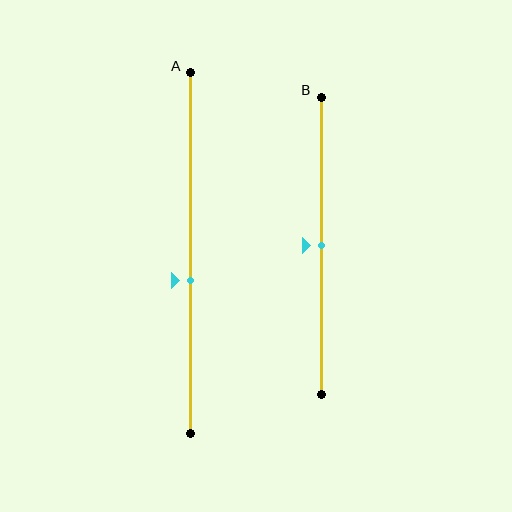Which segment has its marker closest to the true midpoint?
Segment B has its marker closest to the true midpoint.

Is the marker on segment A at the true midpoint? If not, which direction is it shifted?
No, the marker on segment A is shifted downward by about 8% of the segment length.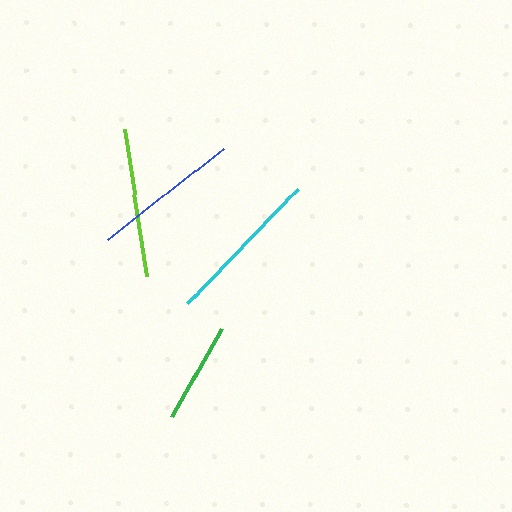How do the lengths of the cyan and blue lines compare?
The cyan and blue lines are approximately the same length.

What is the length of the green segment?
The green segment is approximately 102 pixels long.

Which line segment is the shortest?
The green line is the shortest at approximately 102 pixels.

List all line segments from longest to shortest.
From longest to shortest: cyan, lime, blue, green.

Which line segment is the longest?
The cyan line is the longest at approximately 159 pixels.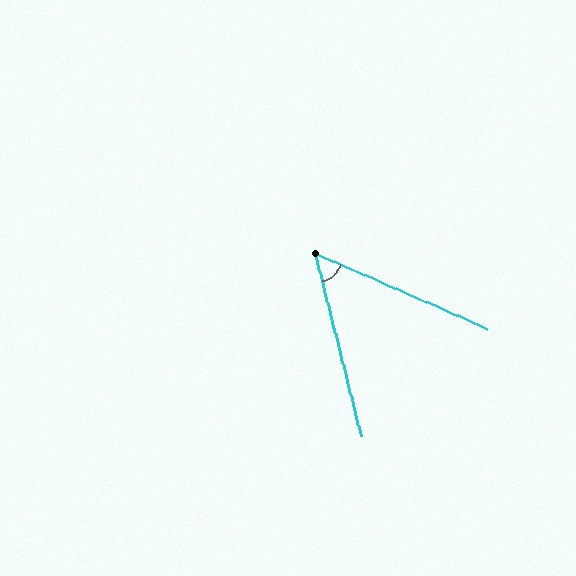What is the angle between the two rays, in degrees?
Approximately 52 degrees.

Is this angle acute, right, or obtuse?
It is acute.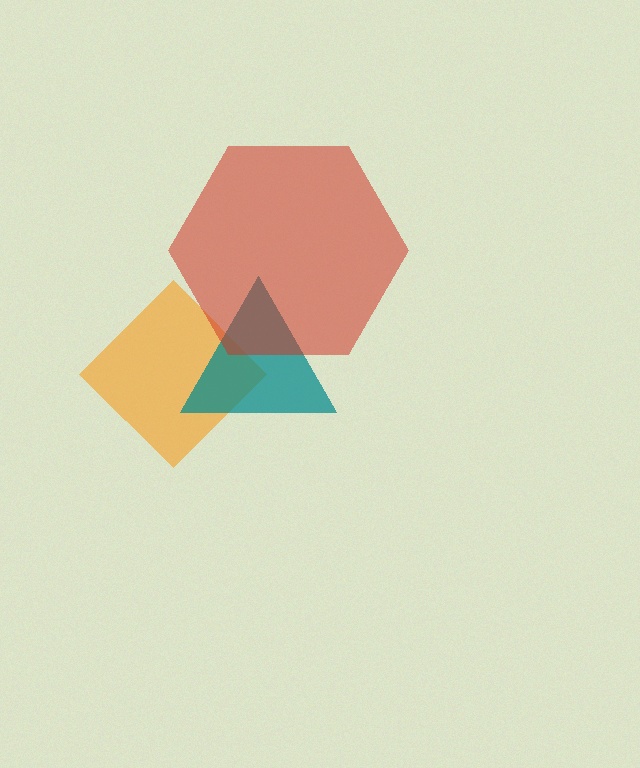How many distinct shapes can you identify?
There are 3 distinct shapes: an orange diamond, a teal triangle, a red hexagon.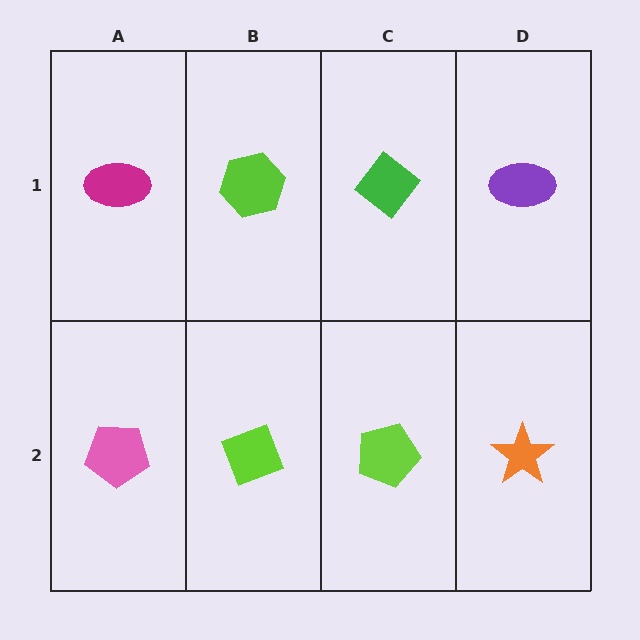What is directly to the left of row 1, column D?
A green diamond.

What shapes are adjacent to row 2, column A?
A magenta ellipse (row 1, column A), a lime diamond (row 2, column B).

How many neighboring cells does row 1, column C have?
3.